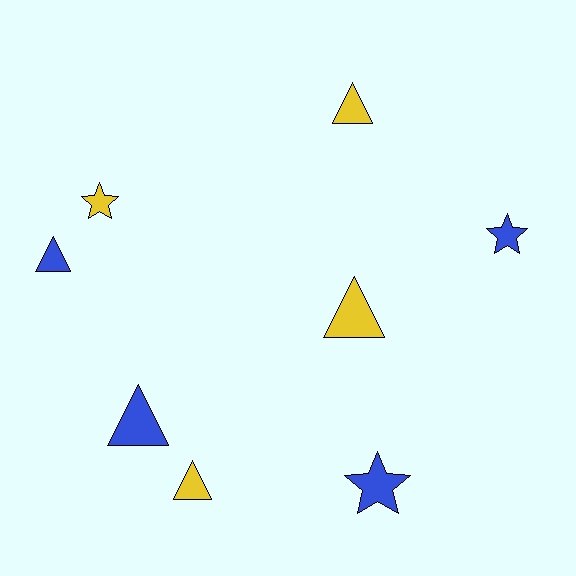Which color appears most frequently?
Yellow, with 4 objects.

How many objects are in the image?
There are 8 objects.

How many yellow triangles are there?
There are 3 yellow triangles.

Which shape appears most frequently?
Triangle, with 5 objects.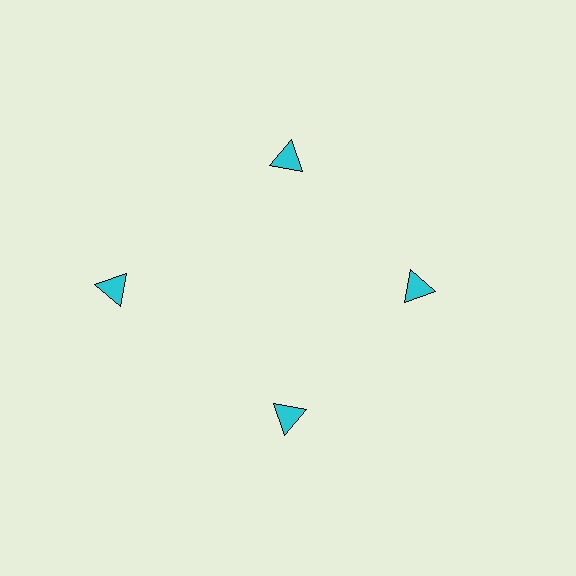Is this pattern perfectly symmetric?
No. The 4 cyan triangles are arranged in a ring, but one element near the 9 o'clock position is pushed outward from the center, breaking the 4-fold rotational symmetry.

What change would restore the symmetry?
The symmetry would be restored by moving it inward, back onto the ring so that all 4 triangles sit at equal angles and equal distance from the center.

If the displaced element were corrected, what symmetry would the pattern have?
It would have 4-fold rotational symmetry — the pattern would map onto itself every 90 degrees.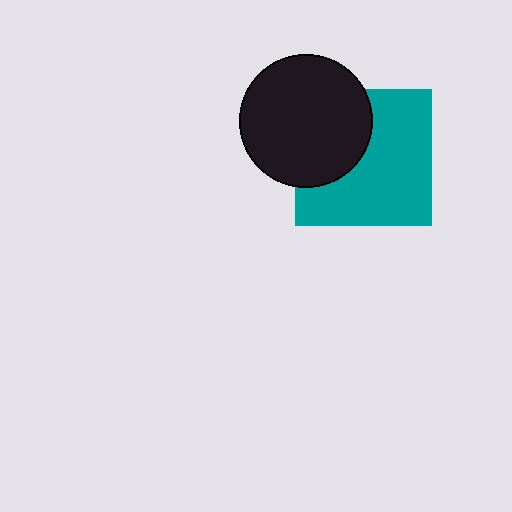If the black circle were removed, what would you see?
You would see the complete teal square.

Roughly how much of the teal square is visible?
About half of it is visible (roughly 64%).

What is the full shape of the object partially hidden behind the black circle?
The partially hidden object is a teal square.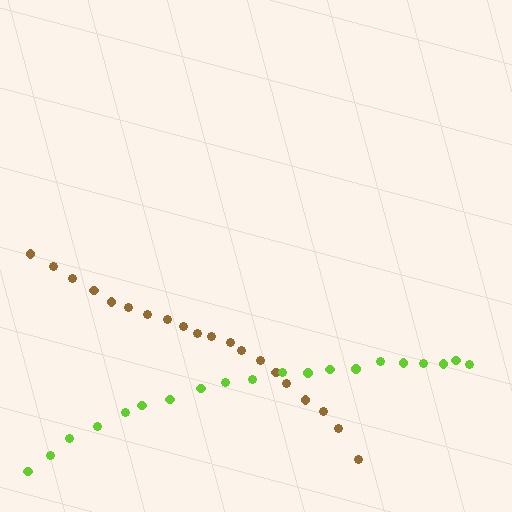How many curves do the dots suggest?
There are 2 distinct paths.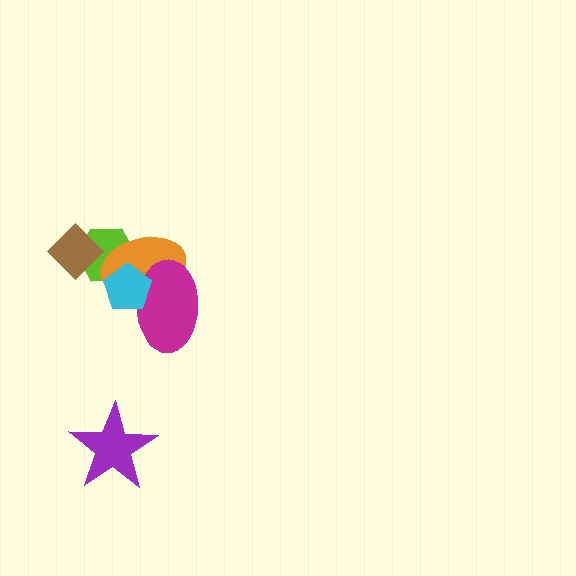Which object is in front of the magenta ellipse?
The cyan pentagon is in front of the magenta ellipse.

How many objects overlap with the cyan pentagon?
3 objects overlap with the cyan pentagon.